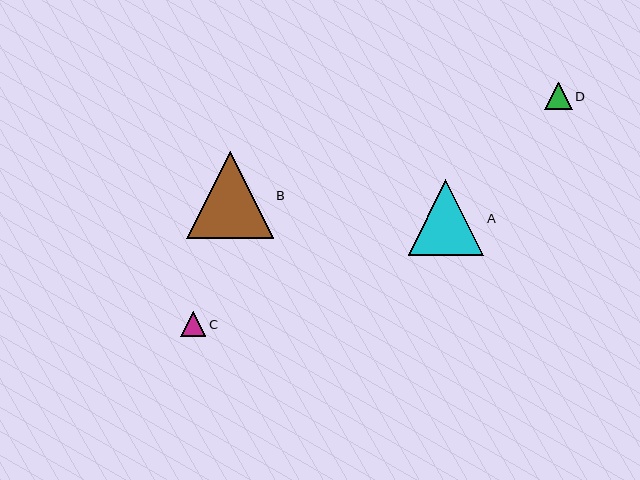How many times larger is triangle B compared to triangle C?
Triangle B is approximately 3.4 times the size of triangle C.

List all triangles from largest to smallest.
From largest to smallest: B, A, D, C.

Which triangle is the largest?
Triangle B is the largest with a size of approximately 86 pixels.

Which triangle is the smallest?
Triangle C is the smallest with a size of approximately 25 pixels.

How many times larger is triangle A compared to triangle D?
Triangle A is approximately 2.8 times the size of triangle D.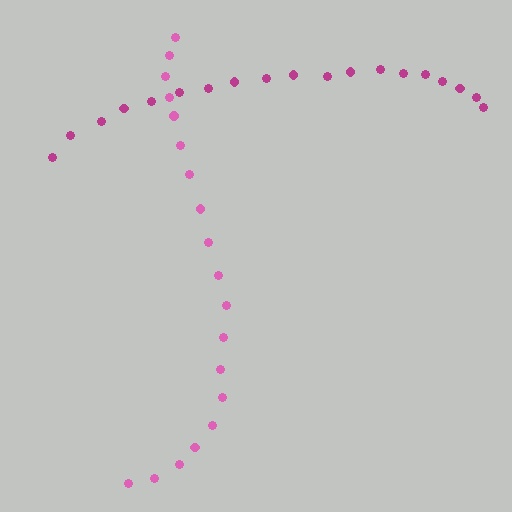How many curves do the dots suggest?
There are 2 distinct paths.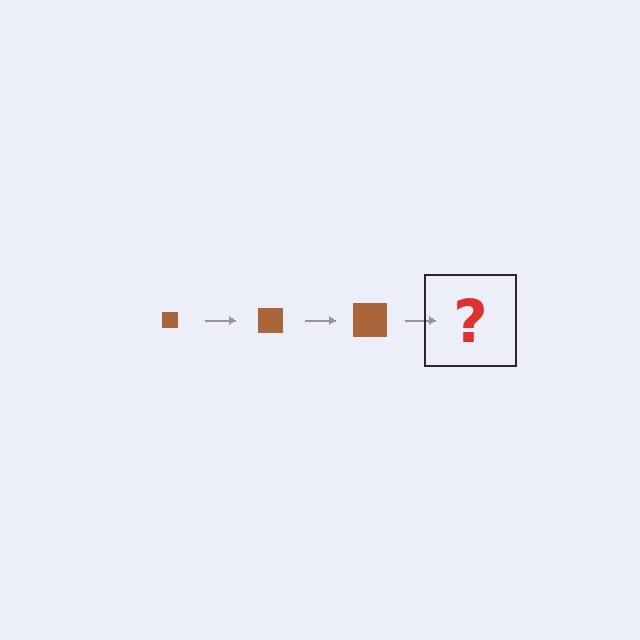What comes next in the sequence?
The next element should be a brown square, larger than the previous one.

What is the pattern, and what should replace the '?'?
The pattern is that the square gets progressively larger each step. The '?' should be a brown square, larger than the previous one.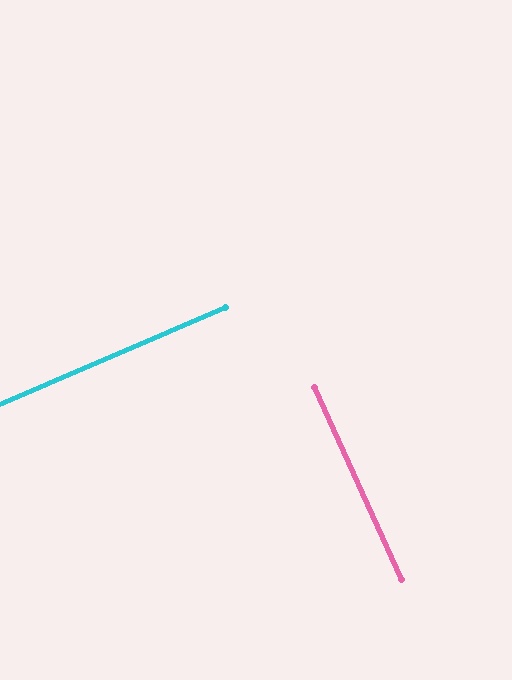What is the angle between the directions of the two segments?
Approximately 89 degrees.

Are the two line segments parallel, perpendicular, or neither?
Perpendicular — they meet at approximately 89°.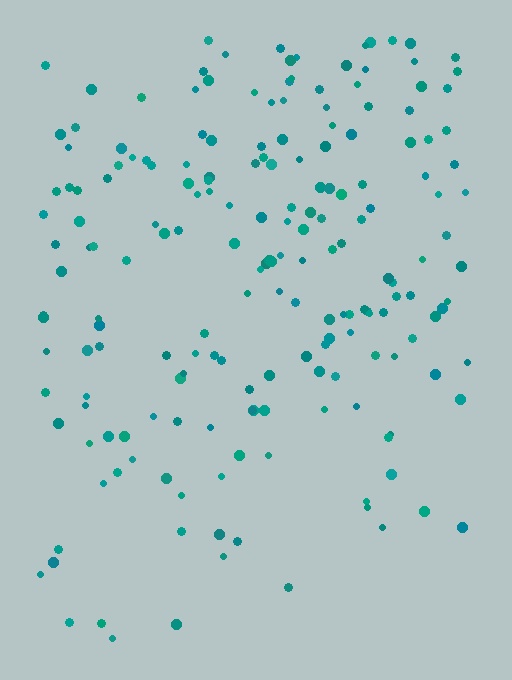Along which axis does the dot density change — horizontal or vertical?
Vertical.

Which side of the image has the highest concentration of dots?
The top.